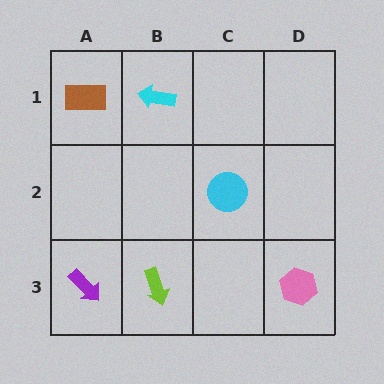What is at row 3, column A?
A purple arrow.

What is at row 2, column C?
A cyan circle.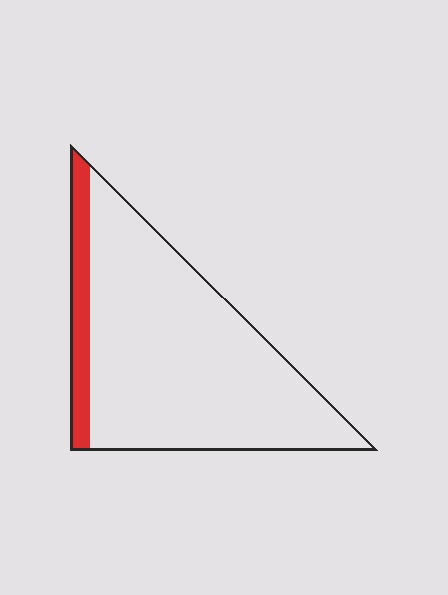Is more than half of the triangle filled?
No.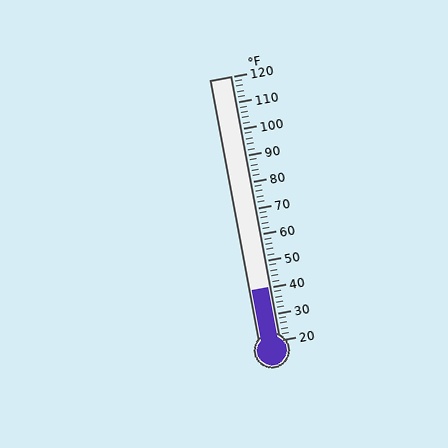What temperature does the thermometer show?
The thermometer shows approximately 40°F.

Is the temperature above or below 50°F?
The temperature is below 50°F.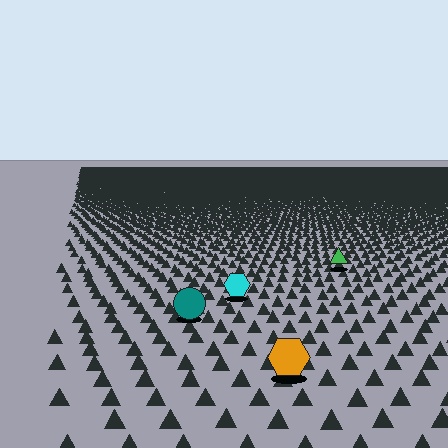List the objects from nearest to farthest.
From nearest to farthest: the orange hexagon, the teal circle, the cyan hexagon, the green triangle.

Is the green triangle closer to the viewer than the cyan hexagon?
No. The cyan hexagon is closer — you can tell from the texture gradient: the ground texture is coarser near it.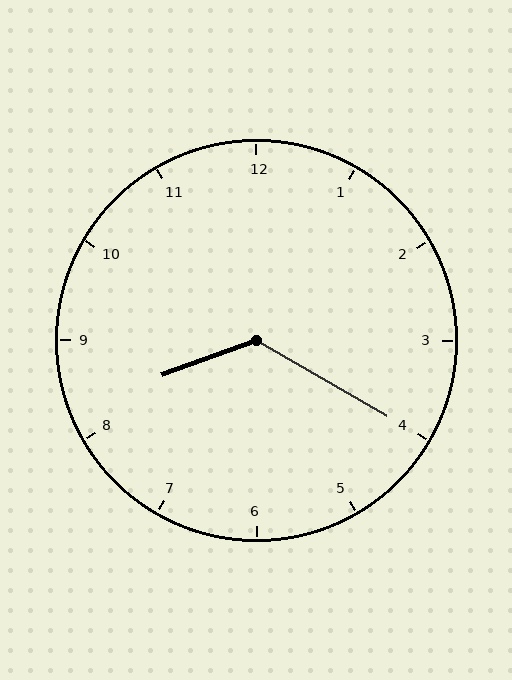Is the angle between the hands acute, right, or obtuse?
It is obtuse.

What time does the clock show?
8:20.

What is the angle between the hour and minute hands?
Approximately 130 degrees.